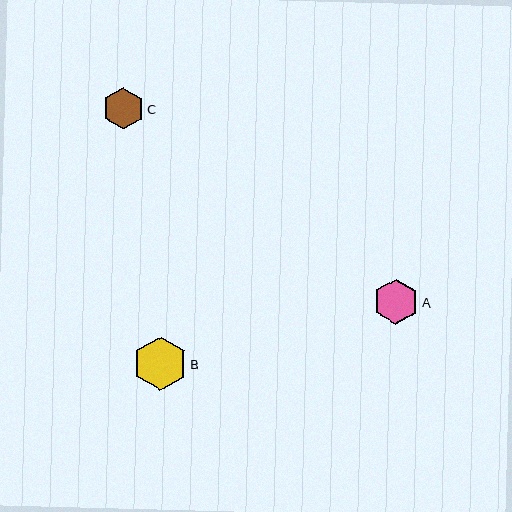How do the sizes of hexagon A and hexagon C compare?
Hexagon A and hexagon C are approximately the same size.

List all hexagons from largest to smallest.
From largest to smallest: B, A, C.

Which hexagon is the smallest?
Hexagon C is the smallest with a size of approximately 42 pixels.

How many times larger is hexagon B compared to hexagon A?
Hexagon B is approximately 1.2 times the size of hexagon A.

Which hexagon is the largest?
Hexagon B is the largest with a size of approximately 53 pixels.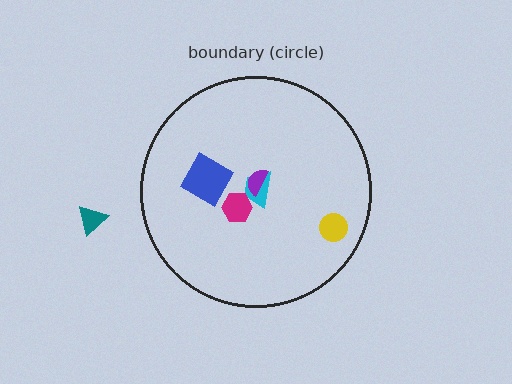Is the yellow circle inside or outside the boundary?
Inside.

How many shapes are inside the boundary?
5 inside, 1 outside.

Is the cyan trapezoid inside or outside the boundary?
Inside.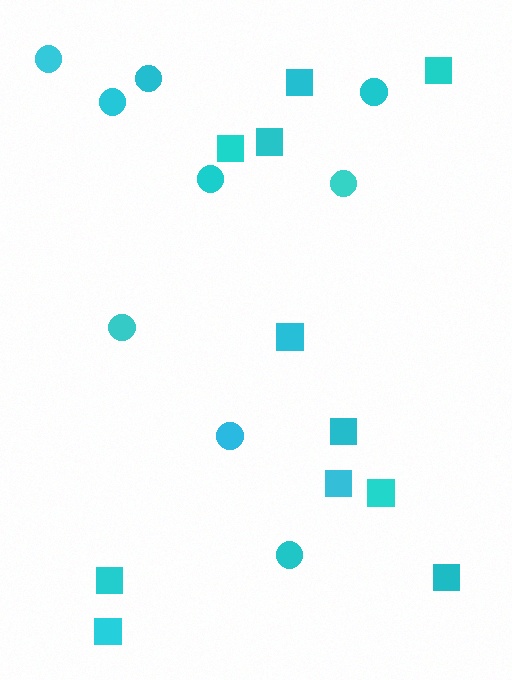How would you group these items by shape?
There are 2 groups: one group of squares (11) and one group of circles (9).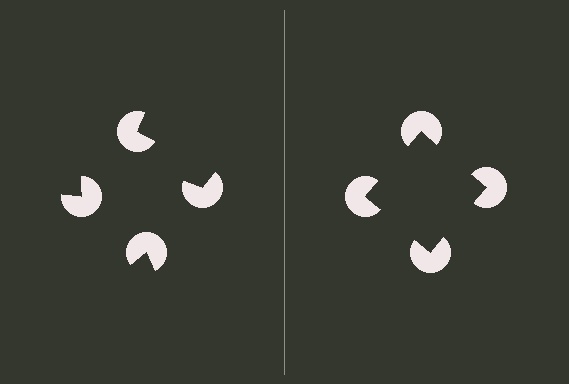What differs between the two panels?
The pac-man discs are positioned identically on both sides; only the wedge orientations differ. On the right they align to a square; on the left they are misaligned.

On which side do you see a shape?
An illusory square appears on the right side. On the left side the wedge cuts are rotated, so no coherent shape forms.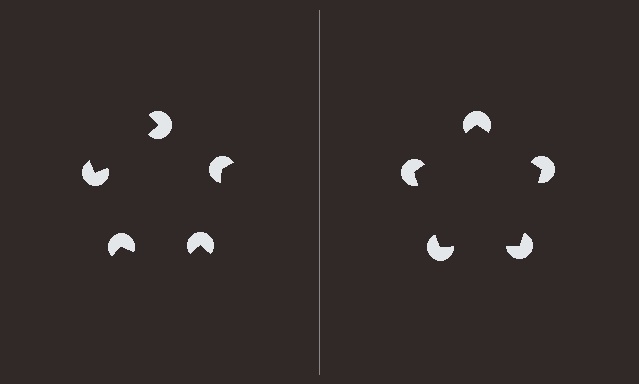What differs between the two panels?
The pac-man discs are positioned identically on both sides; only the wedge orientations differ. On the right they align to a pentagon; on the left they are misaligned.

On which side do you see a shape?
An illusory pentagon appears on the right side. On the left side the wedge cuts are rotated, so no coherent shape forms.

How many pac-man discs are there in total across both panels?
10 — 5 on each side.